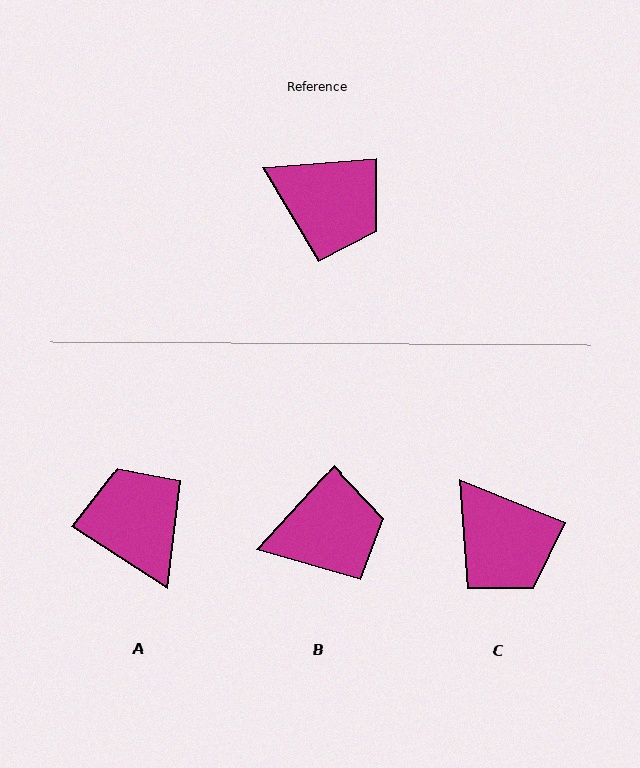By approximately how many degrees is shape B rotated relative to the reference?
Approximately 43 degrees counter-clockwise.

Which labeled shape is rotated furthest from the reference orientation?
A, about 142 degrees away.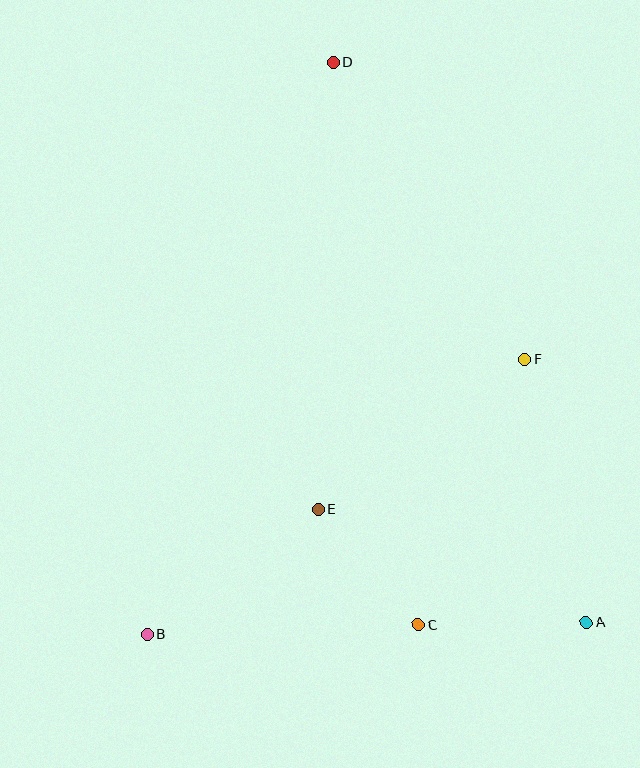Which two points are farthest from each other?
Points A and D are farthest from each other.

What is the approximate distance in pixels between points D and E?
The distance between D and E is approximately 448 pixels.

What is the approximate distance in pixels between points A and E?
The distance between A and E is approximately 291 pixels.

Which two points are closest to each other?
Points C and E are closest to each other.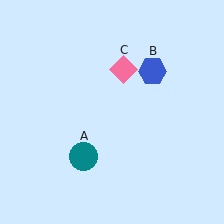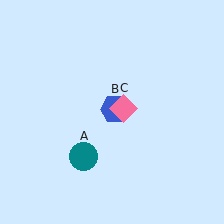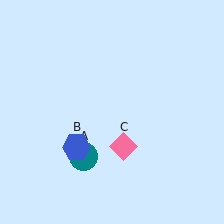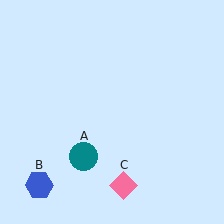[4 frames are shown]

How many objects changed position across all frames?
2 objects changed position: blue hexagon (object B), pink diamond (object C).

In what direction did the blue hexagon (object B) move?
The blue hexagon (object B) moved down and to the left.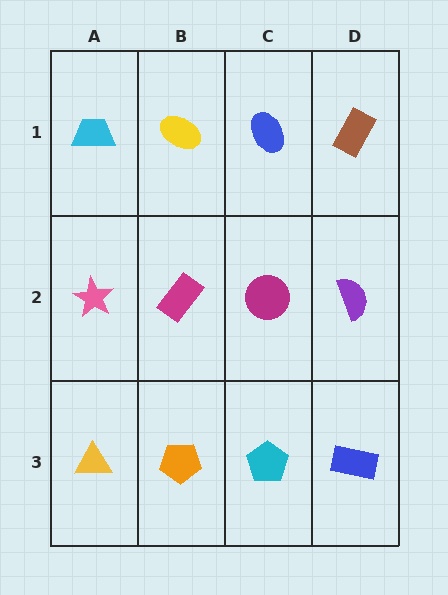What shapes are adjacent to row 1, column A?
A pink star (row 2, column A), a yellow ellipse (row 1, column B).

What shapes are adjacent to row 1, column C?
A magenta circle (row 2, column C), a yellow ellipse (row 1, column B), a brown rectangle (row 1, column D).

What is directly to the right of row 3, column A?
An orange pentagon.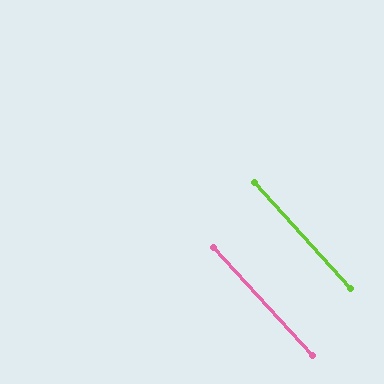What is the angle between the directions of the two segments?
Approximately 0 degrees.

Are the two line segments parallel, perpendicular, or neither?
Parallel — their directions differ by only 0.3°.